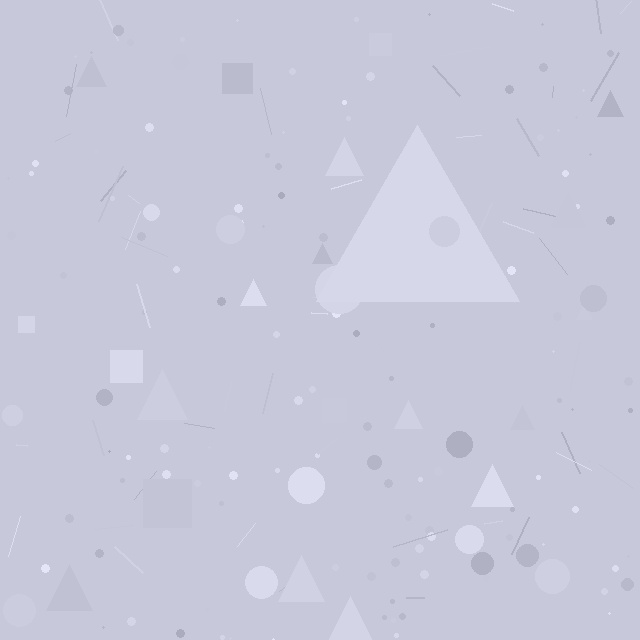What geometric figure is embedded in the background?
A triangle is embedded in the background.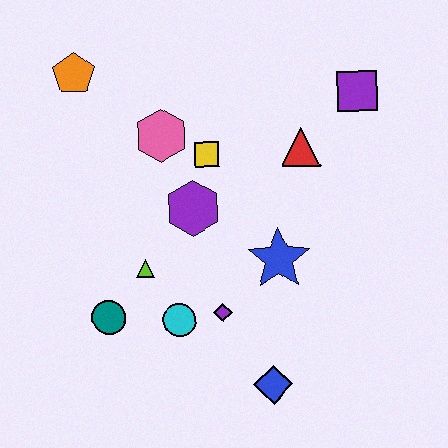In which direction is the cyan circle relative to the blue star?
The cyan circle is to the left of the blue star.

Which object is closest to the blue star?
The purple diamond is closest to the blue star.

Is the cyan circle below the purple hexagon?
Yes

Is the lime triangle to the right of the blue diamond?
No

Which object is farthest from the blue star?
The orange pentagon is farthest from the blue star.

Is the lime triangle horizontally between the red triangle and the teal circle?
Yes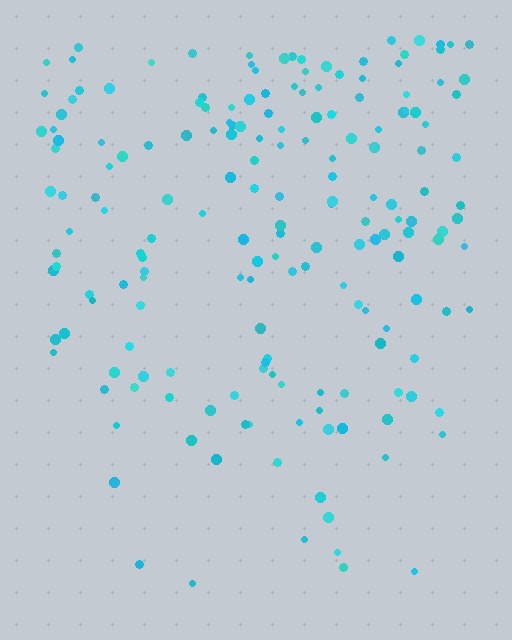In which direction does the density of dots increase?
From bottom to top, with the top side densest.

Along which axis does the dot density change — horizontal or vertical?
Vertical.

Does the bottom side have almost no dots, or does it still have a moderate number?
Still a moderate number, just noticeably fewer than the top.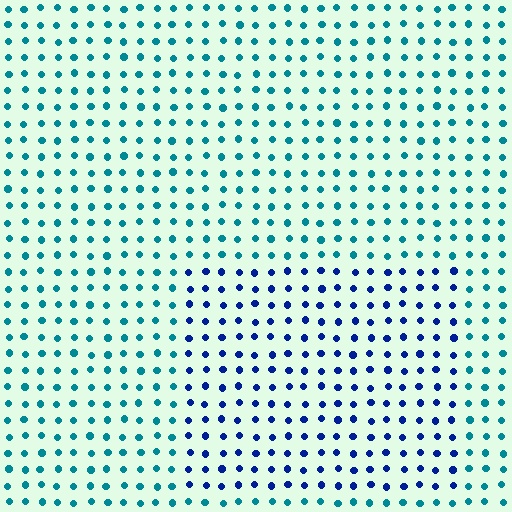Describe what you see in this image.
The image is filled with small teal elements in a uniform arrangement. A rectangle-shaped region is visible where the elements are tinted to a slightly different hue, forming a subtle color boundary.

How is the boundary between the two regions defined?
The boundary is defined purely by a slight shift in hue (about 44 degrees). Spacing, size, and orientation are identical on both sides.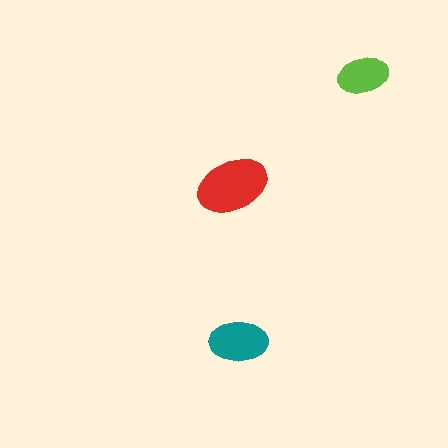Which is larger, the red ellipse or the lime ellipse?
The red one.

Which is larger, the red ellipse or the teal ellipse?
The red one.